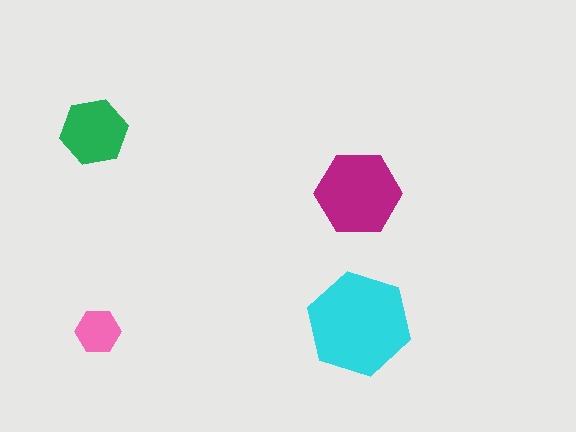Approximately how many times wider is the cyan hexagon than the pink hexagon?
About 2.5 times wider.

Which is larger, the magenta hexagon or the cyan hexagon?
The cyan one.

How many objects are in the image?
There are 4 objects in the image.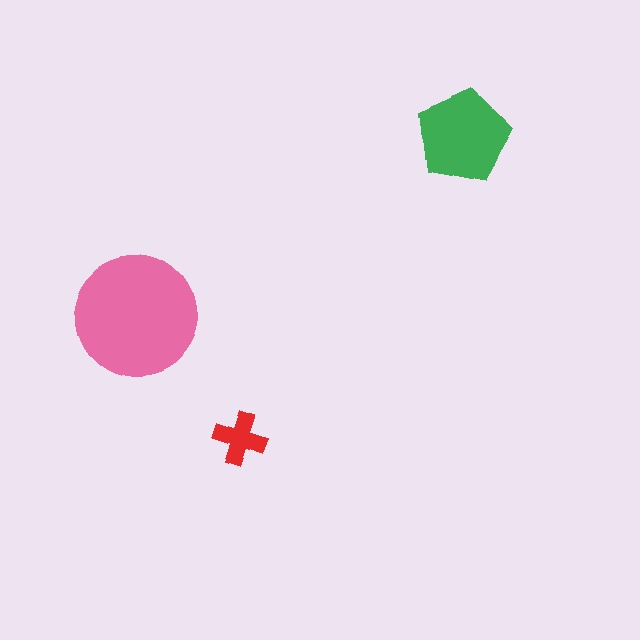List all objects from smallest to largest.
The red cross, the green pentagon, the pink circle.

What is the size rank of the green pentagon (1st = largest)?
2nd.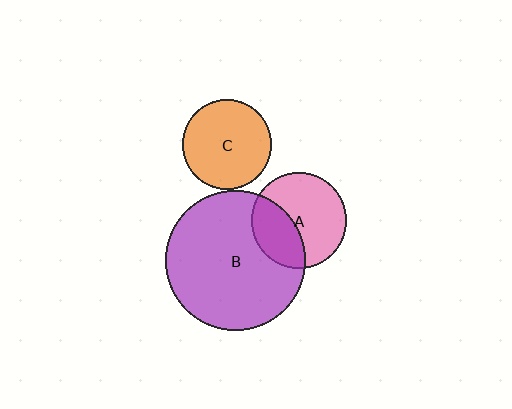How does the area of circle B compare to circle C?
Approximately 2.5 times.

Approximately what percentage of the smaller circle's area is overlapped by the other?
Approximately 35%.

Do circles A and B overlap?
Yes.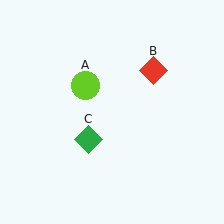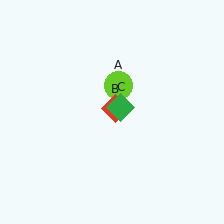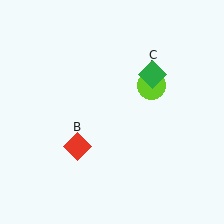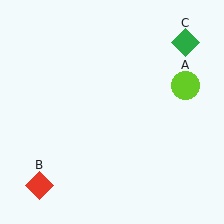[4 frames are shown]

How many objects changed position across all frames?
3 objects changed position: lime circle (object A), red diamond (object B), green diamond (object C).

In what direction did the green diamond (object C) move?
The green diamond (object C) moved up and to the right.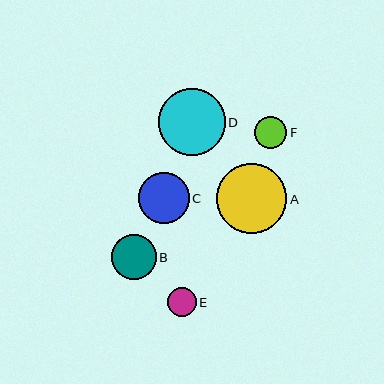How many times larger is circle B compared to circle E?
Circle B is approximately 1.6 times the size of circle E.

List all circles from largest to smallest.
From largest to smallest: A, D, C, B, F, E.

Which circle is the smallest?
Circle E is the smallest with a size of approximately 29 pixels.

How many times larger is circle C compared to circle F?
Circle C is approximately 1.6 times the size of circle F.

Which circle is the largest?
Circle A is the largest with a size of approximately 70 pixels.